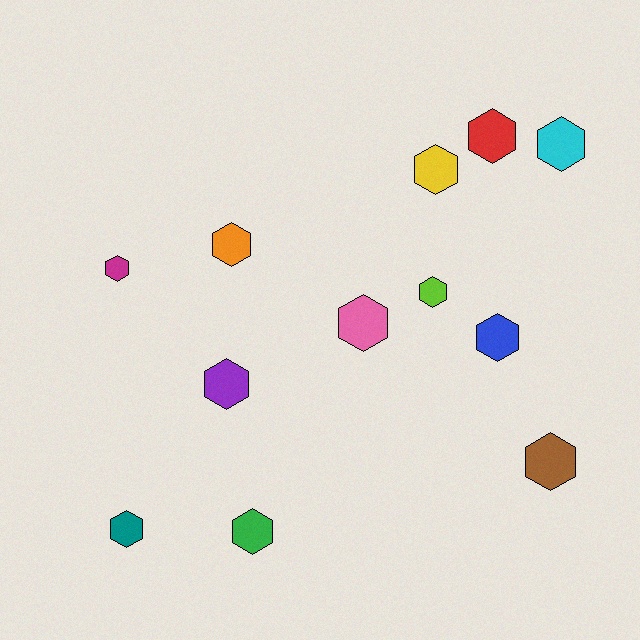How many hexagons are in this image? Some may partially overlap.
There are 12 hexagons.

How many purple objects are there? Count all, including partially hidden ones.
There is 1 purple object.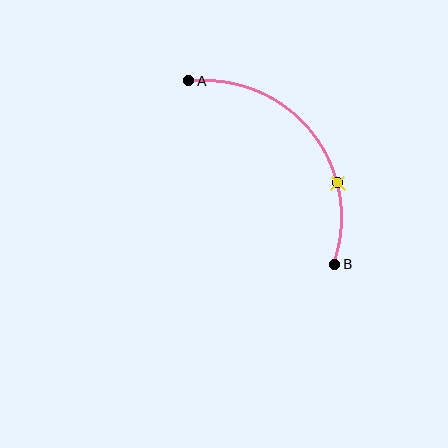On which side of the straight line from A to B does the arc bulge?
The arc bulges above and to the right of the straight line connecting A and B.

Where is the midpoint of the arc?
The arc midpoint is the point on the curve farthest from the straight line joining A and B. It sits above and to the right of that line.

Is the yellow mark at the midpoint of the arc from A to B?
No. The yellow mark lies on the arc but is closer to endpoint B. The arc midpoint would be at the point on the curve equidistant along the arc from both A and B.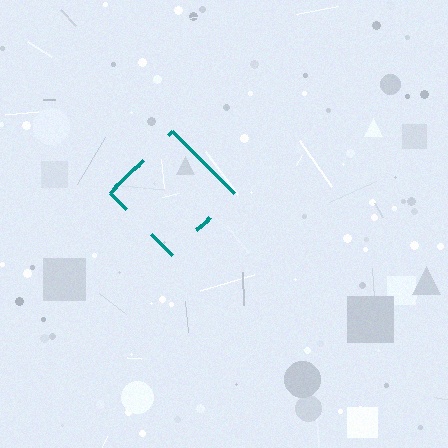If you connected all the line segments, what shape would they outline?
They would outline a diamond.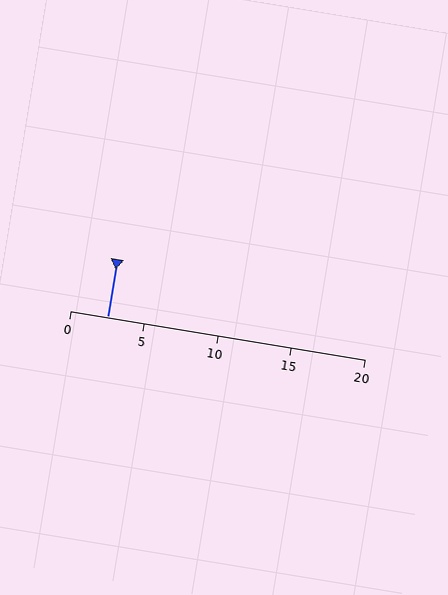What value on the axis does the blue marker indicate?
The marker indicates approximately 2.5.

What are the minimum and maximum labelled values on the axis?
The axis runs from 0 to 20.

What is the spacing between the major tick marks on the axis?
The major ticks are spaced 5 apart.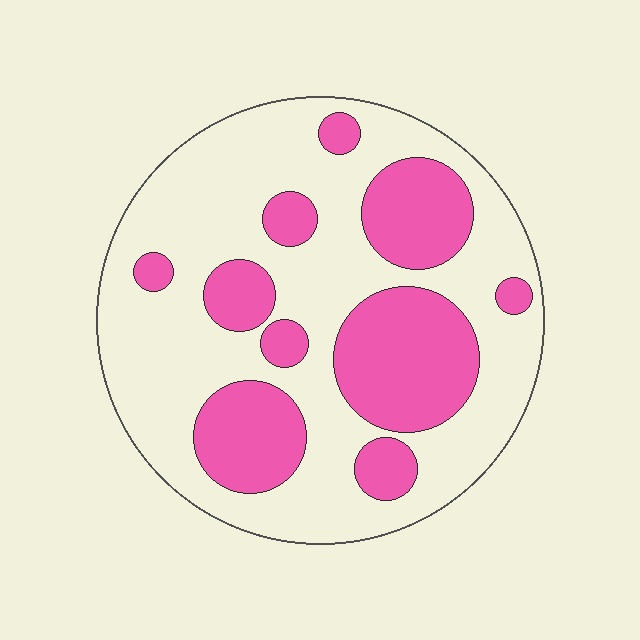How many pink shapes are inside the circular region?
10.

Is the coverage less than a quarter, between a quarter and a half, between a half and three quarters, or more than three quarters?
Between a quarter and a half.